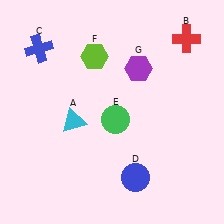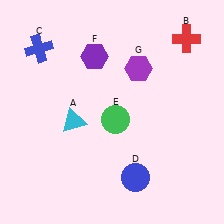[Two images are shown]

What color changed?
The hexagon (F) changed from lime in Image 1 to purple in Image 2.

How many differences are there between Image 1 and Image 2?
There is 1 difference between the two images.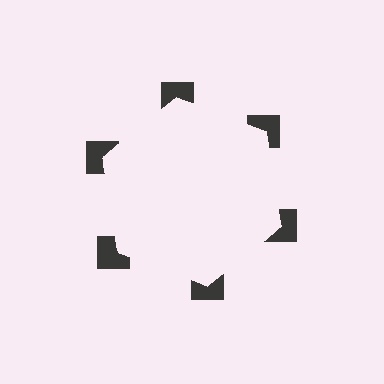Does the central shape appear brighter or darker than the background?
It typically appears slightly brighter than the background, even though no actual brightness change is drawn.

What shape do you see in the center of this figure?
An illusory hexagon — its edges are inferred from the aligned wedge cuts in the notched squares, not physically drawn.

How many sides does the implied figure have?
6 sides.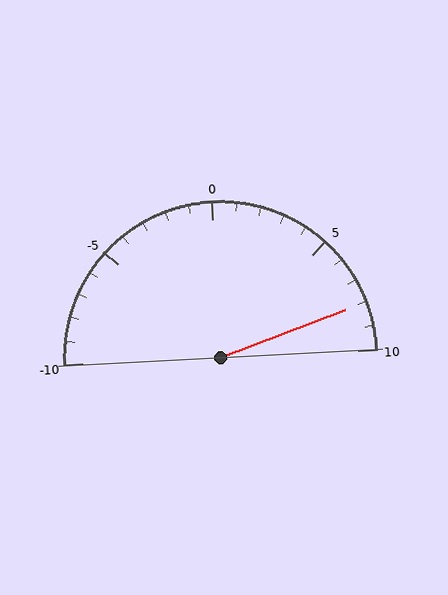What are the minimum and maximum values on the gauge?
The gauge ranges from -10 to 10.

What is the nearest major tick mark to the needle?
The nearest major tick mark is 10.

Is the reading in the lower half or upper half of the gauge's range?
The reading is in the upper half of the range (-10 to 10).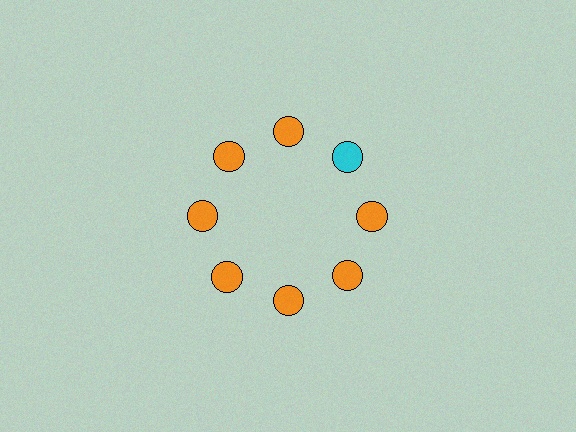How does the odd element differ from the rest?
It has a different color: cyan instead of orange.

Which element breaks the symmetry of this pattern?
The cyan circle at roughly the 2 o'clock position breaks the symmetry. All other shapes are orange circles.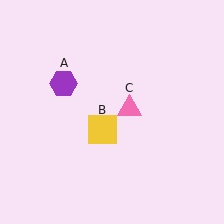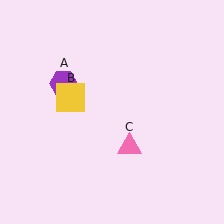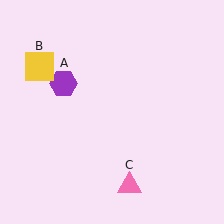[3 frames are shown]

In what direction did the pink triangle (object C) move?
The pink triangle (object C) moved down.